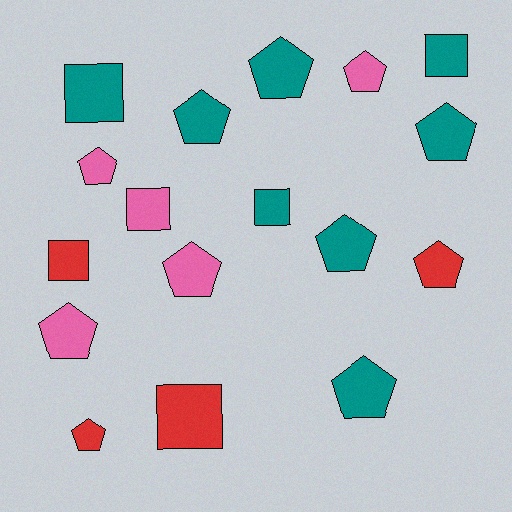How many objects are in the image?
There are 17 objects.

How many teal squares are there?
There are 3 teal squares.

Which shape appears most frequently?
Pentagon, with 11 objects.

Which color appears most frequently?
Teal, with 8 objects.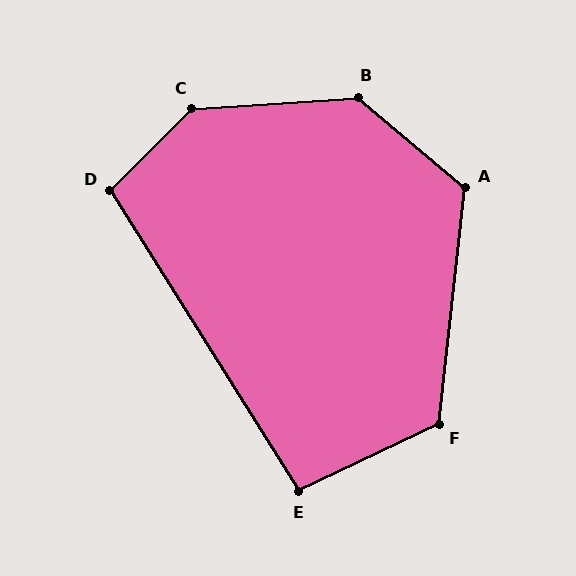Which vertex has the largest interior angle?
C, at approximately 139 degrees.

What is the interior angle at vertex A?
Approximately 124 degrees (obtuse).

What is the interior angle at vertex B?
Approximately 136 degrees (obtuse).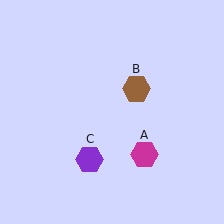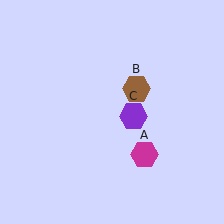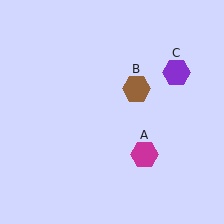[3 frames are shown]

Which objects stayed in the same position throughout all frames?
Magenta hexagon (object A) and brown hexagon (object B) remained stationary.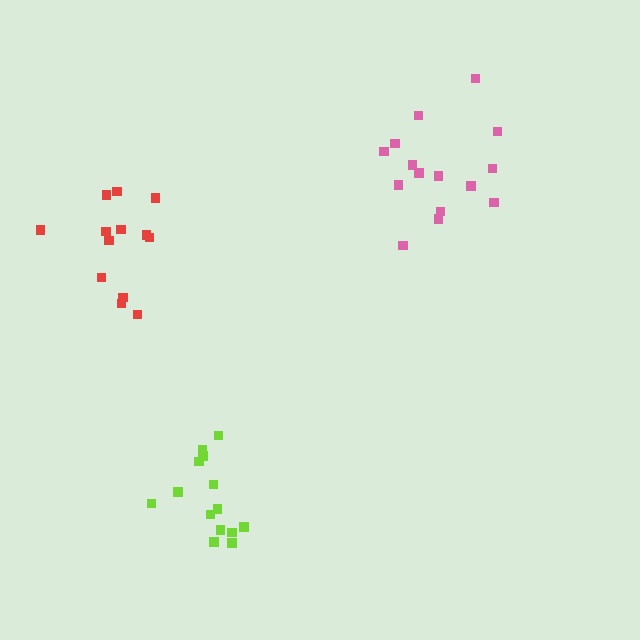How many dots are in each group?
Group 1: 13 dots, Group 2: 14 dots, Group 3: 15 dots (42 total).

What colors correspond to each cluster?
The clusters are colored: red, lime, pink.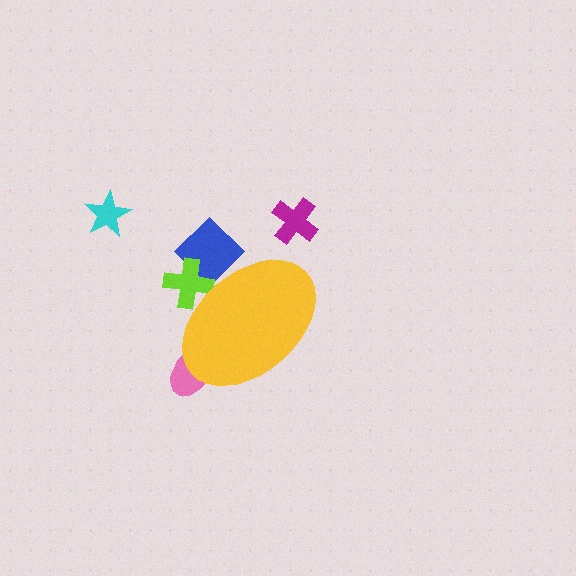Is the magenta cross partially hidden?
No, the magenta cross is fully visible.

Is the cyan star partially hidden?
No, the cyan star is fully visible.